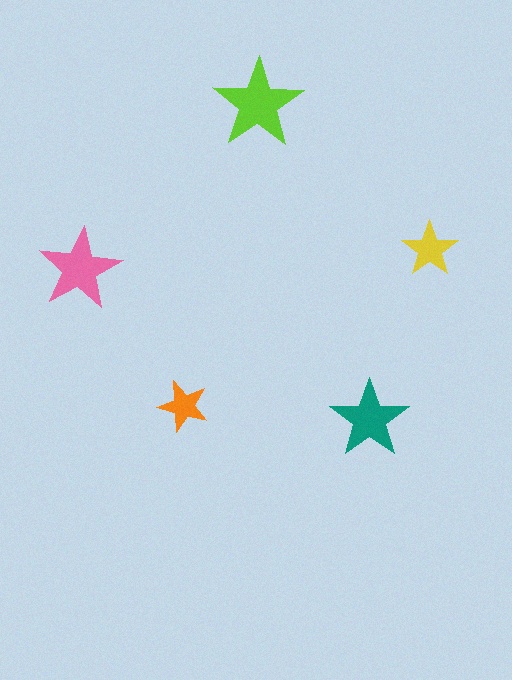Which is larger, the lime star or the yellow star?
The lime one.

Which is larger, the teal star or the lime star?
The lime one.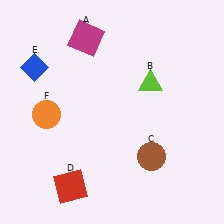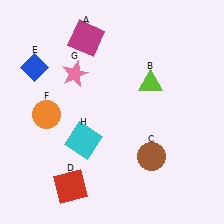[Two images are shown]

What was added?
A pink star (G), a cyan square (H) were added in Image 2.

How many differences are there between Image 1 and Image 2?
There are 2 differences between the two images.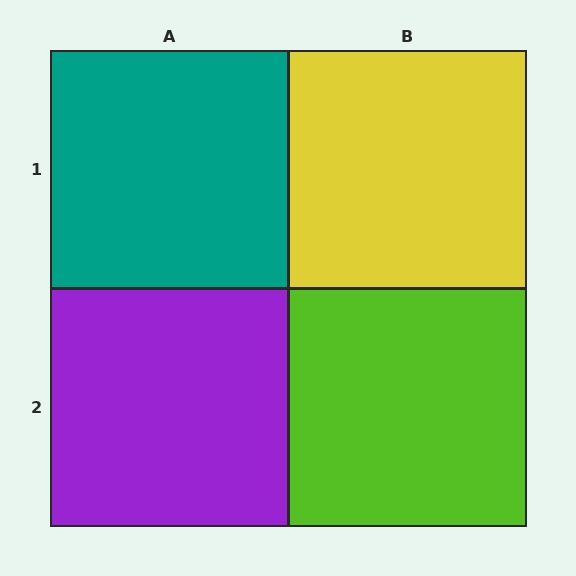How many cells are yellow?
1 cell is yellow.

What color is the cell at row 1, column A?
Teal.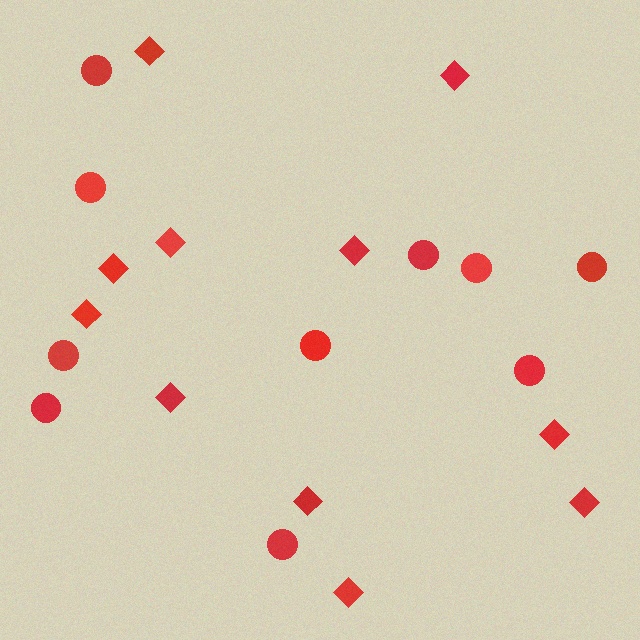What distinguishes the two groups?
There are 2 groups: one group of circles (10) and one group of diamonds (11).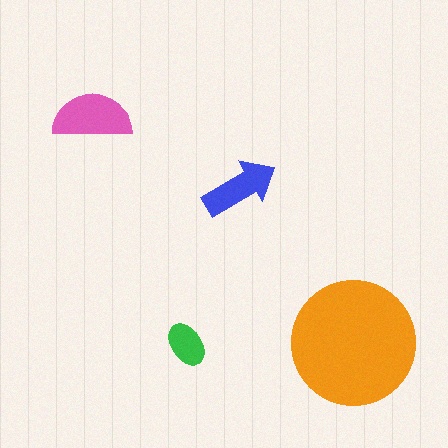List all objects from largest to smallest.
The orange circle, the pink semicircle, the blue arrow, the green ellipse.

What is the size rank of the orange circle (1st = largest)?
1st.